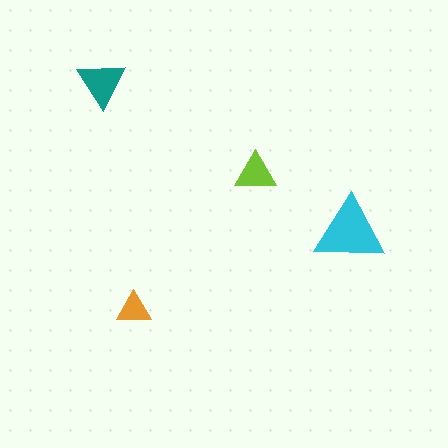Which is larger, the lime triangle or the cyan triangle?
The cyan one.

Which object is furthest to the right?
The cyan triangle is rightmost.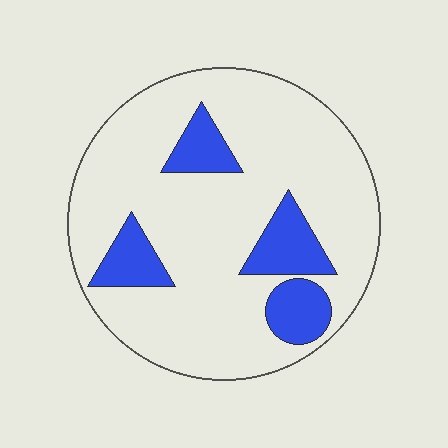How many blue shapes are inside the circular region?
4.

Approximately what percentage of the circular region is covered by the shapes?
Approximately 20%.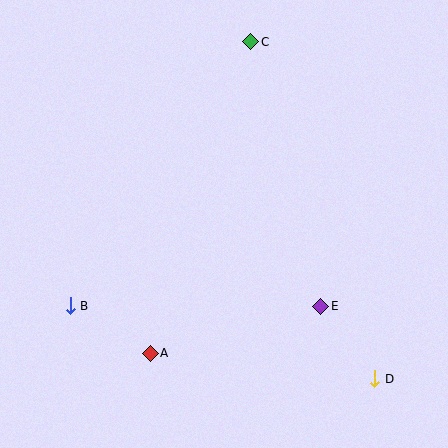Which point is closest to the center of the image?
Point E at (321, 306) is closest to the center.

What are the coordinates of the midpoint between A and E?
The midpoint between A and E is at (235, 330).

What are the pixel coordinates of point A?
Point A is at (150, 353).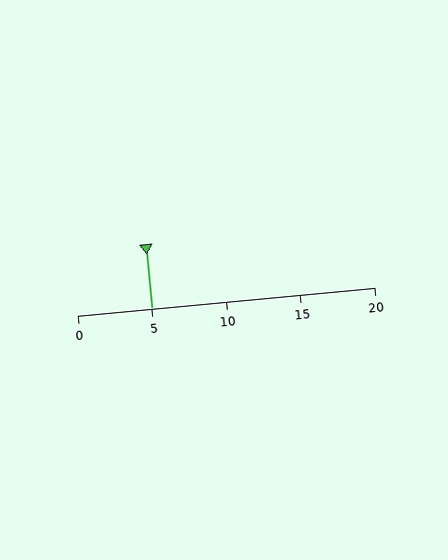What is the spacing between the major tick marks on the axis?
The major ticks are spaced 5 apart.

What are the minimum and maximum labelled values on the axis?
The axis runs from 0 to 20.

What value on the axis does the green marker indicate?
The marker indicates approximately 5.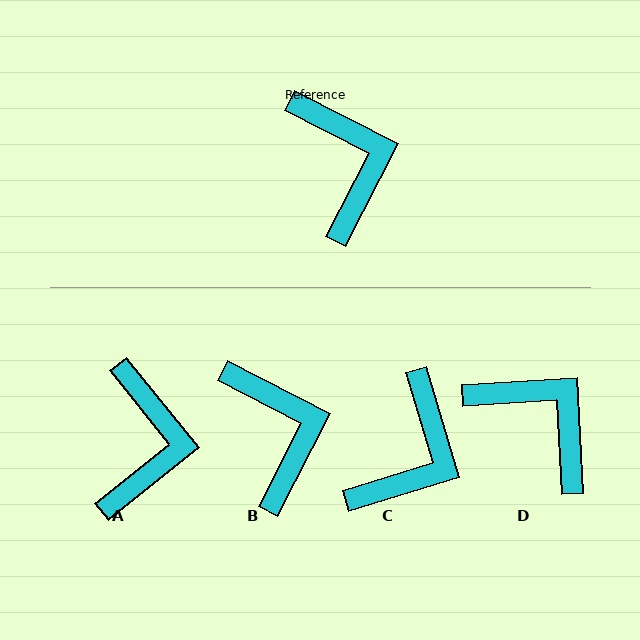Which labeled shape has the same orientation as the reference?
B.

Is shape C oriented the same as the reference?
No, it is off by about 46 degrees.